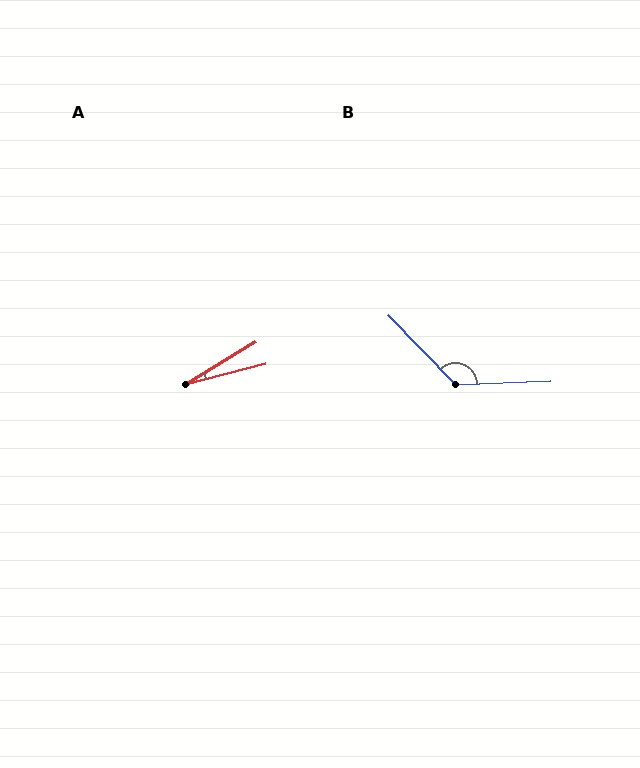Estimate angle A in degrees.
Approximately 17 degrees.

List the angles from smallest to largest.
A (17°), B (132°).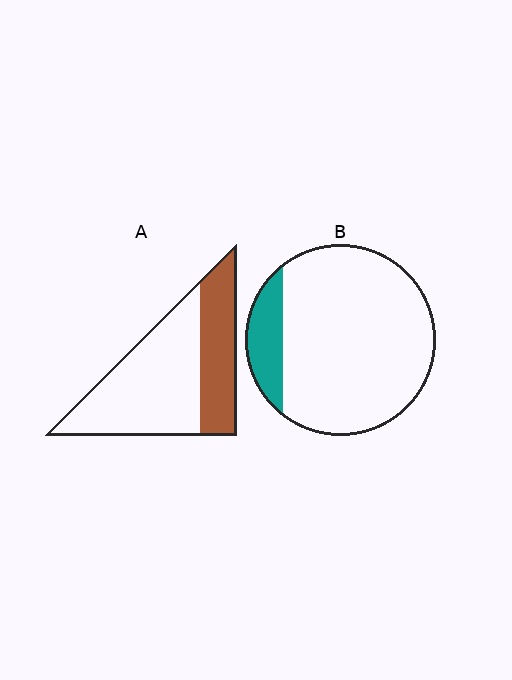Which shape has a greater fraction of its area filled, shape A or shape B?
Shape A.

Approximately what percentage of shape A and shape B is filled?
A is approximately 35% and B is approximately 15%.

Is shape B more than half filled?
No.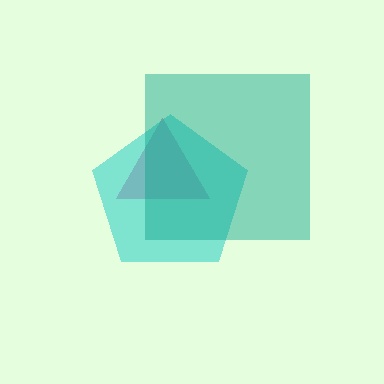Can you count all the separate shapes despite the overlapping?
Yes, there are 3 separate shapes.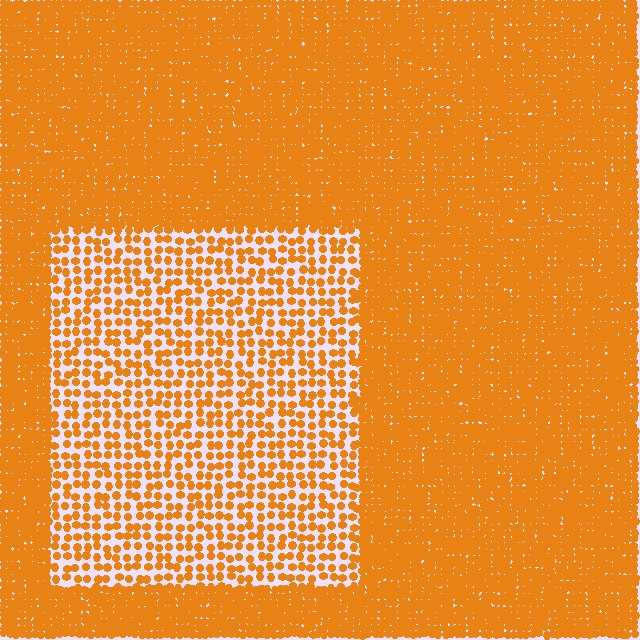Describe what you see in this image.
The image contains small orange elements arranged at two different densities. A rectangle-shaped region is visible where the elements are less densely packed than the surrounding area.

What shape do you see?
I see a rectangle.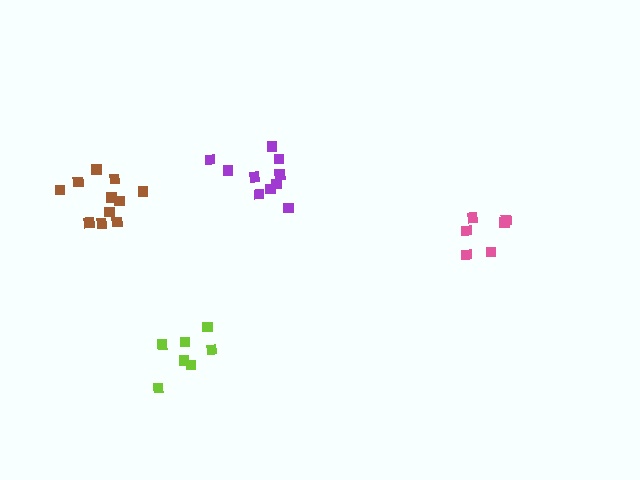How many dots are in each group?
Group 1: 6 dots, Group 2: 11 dots, Group 3: 7 dots, Group 4: 10 dots (34 total).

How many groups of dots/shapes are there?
There are 4 groups.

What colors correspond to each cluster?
The clusters are colored: pink, brown, lime, purple.